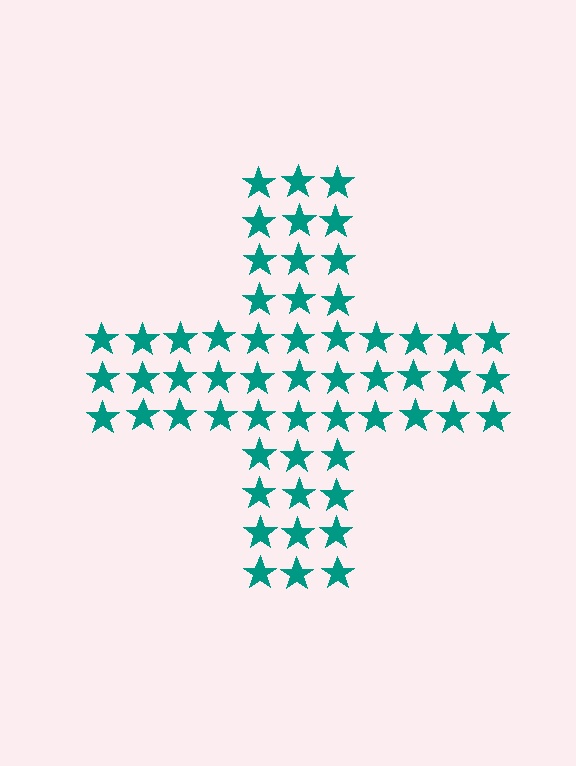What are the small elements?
The small elements are stars.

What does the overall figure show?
The overall figure shows a cross.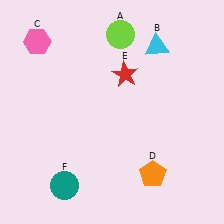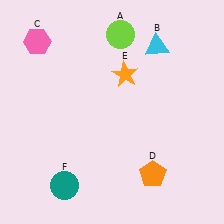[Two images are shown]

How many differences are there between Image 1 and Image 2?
There is 1 difference between the two images.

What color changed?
The star (E) changed from red in Image 1 to orange in Image 2.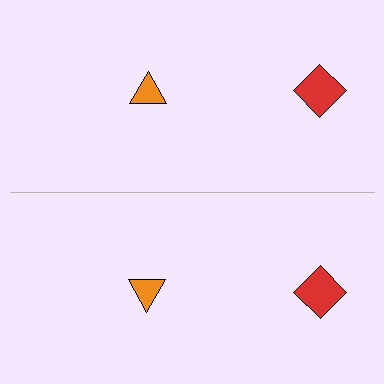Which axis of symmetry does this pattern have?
The pattern has a horizontal axis of symmetry running through the center of the image.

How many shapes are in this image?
There are 4 shapes in this image.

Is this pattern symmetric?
Yes, this pattern has bilateral (reflection) symmetry.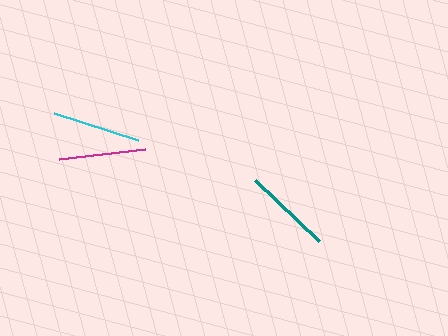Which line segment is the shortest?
The magenta line is the shortest at approximately 86 pixels.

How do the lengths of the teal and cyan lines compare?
The teal and cyan lines are approximately the same length.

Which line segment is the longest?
The teal line is the longest at approximately 89 pixels.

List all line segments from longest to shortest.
From longest to shortest: teal, cyan, magenta.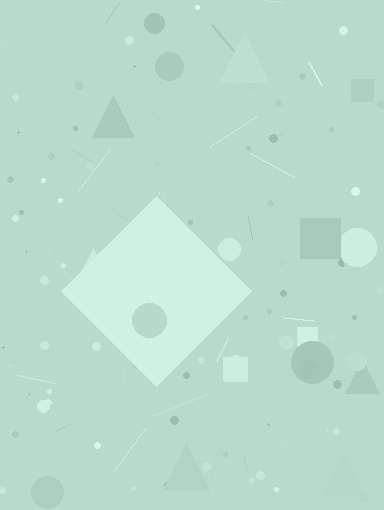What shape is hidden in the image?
A diamond is hidden in the image.